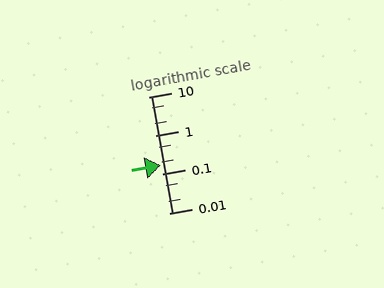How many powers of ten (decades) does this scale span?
The scale spans 3 decades, from 0.01 to 10.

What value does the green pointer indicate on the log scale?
The pointer indicates approximately 0.17.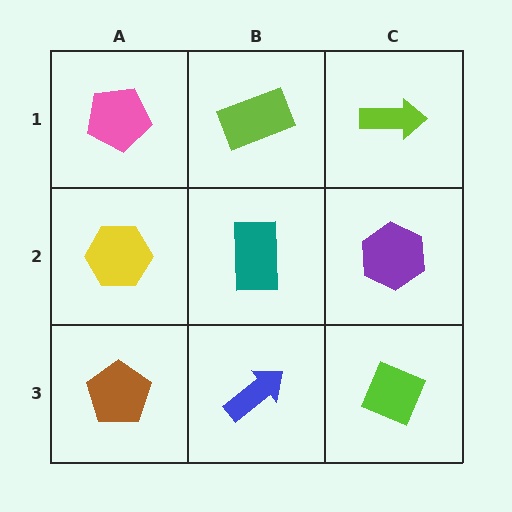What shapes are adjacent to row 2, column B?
A lime rectangle (row 1, column B), a blue arrow (row 3, column B), a yellow hexagon (row 2, column A), a purple hexagon (row 2, column C).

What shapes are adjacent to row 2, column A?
A pink pentagon (row 1, column A), a brown pentagon (row 3, column A), a teal rectangle (row 2, column B).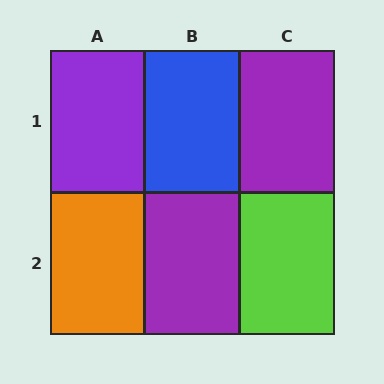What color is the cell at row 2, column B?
Purple.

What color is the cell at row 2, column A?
Orange.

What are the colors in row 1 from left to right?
Purple, blue, purple.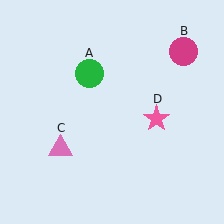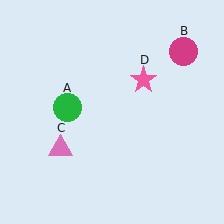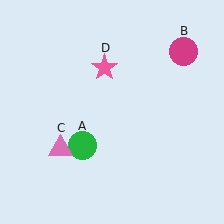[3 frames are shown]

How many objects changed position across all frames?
2 objects changed position: green circle (object A), pink star (object D).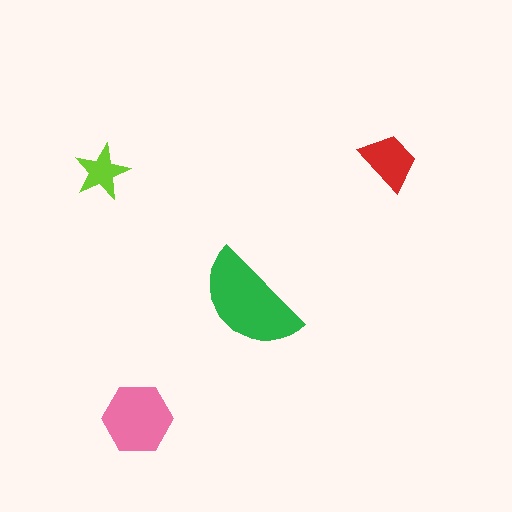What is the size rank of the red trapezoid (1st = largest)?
3rd.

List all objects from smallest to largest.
The lime star, the red trapezoid, the pink hexagon, the green semicircle.